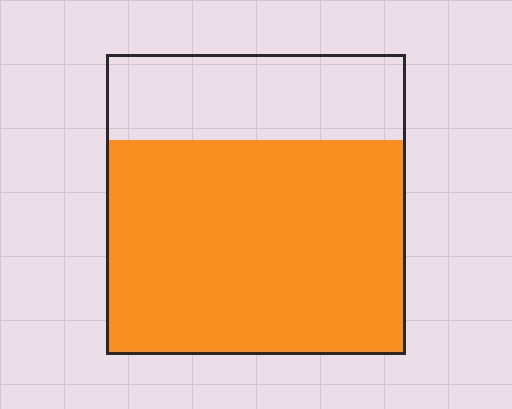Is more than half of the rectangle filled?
Yes.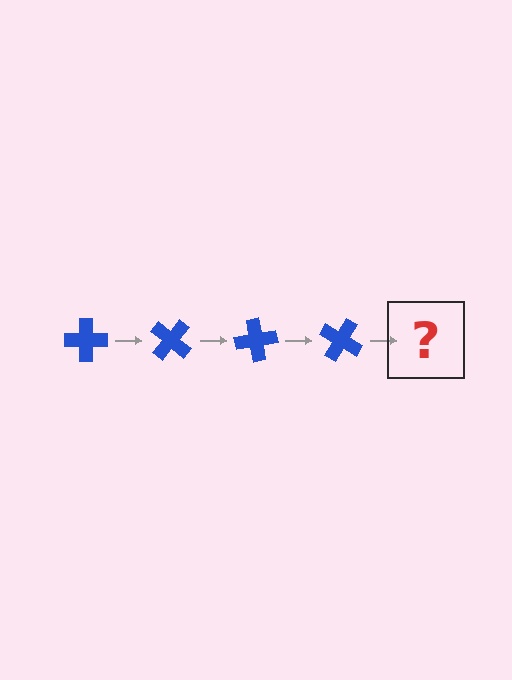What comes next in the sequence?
The next element should be a blue cross rotated 160 degrees.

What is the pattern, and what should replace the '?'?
The pattern is that the cross rotates 40 degrees each step. The '?' should be a blue cross rotated 160 degrees.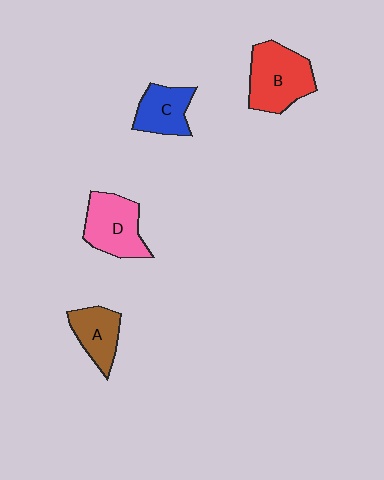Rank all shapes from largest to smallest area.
From largest to smallest: B (red), D (pink), C (blue), A (brown).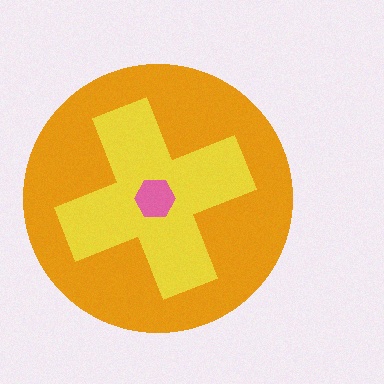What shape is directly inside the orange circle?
The yellow cross.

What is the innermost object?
The pink hexagon.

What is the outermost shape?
The orange circle.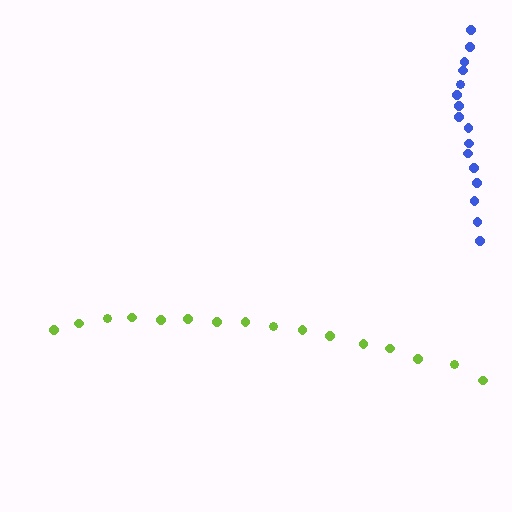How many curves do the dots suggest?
There are 2 distinct paths.